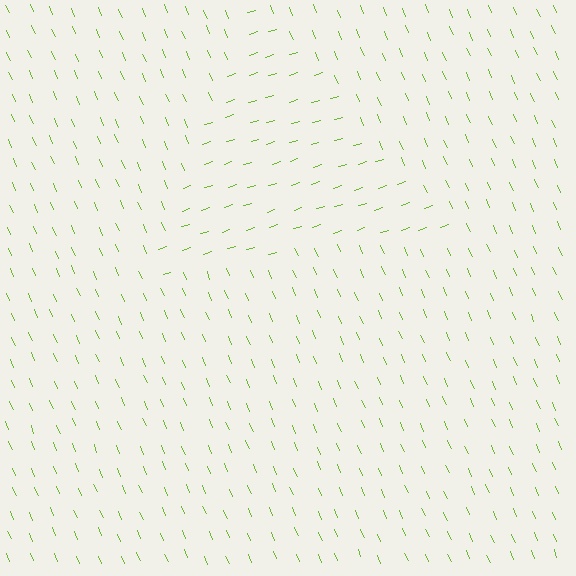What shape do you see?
I see a triangle.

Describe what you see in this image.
The image is filled with small lime line segments. A triangle region in the image has lines oriented differently from the surrounding lines, creating a visible texture boundary.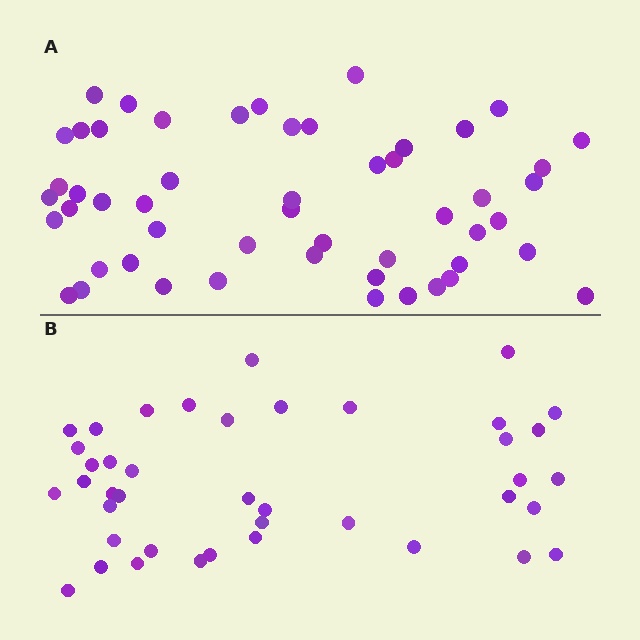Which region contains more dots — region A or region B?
Region A (the top region) has more dots.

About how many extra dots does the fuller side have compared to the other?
Region A has roughly 12 or so more dots than region B.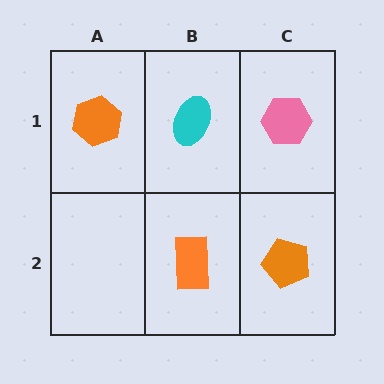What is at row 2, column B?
An orange rectangle.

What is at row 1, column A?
An orange hexagon.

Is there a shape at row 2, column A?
No, that cell is empty.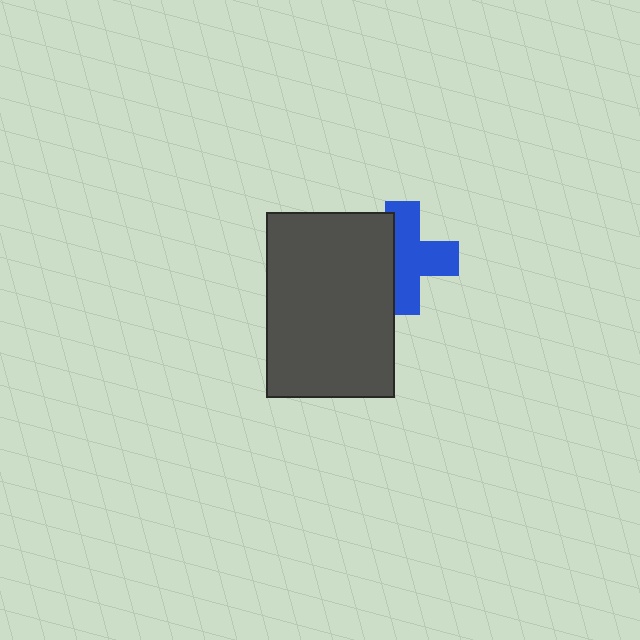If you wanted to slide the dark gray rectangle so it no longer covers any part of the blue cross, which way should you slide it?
Slide it left — that is the most direct way to separate the two shapes.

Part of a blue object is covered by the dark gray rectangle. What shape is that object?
It is a cross.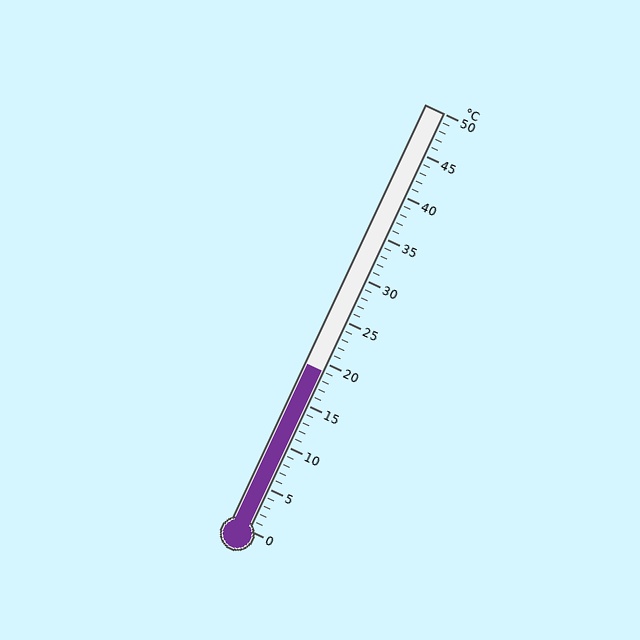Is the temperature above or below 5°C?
The temperature is above 5°C.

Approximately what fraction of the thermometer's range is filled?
The thermometer is filled to approximately 40% of its range.